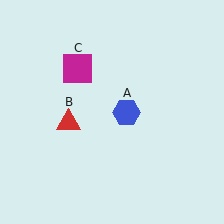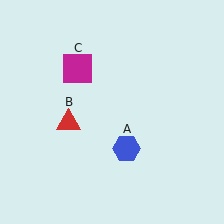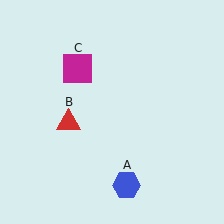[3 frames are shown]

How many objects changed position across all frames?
1 object changed position: blue hexagon (object A).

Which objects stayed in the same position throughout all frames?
Red triangle (object B) and magenta square (object C) remained stationary.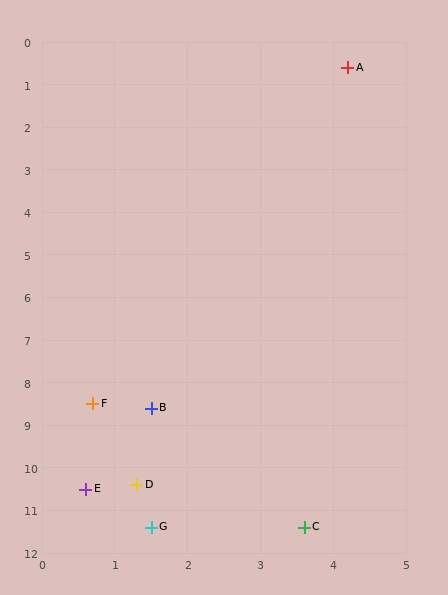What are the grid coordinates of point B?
Point B is at approximately (1.5, 8.6).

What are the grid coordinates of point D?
Point D is at approximately (1.3, 10.4).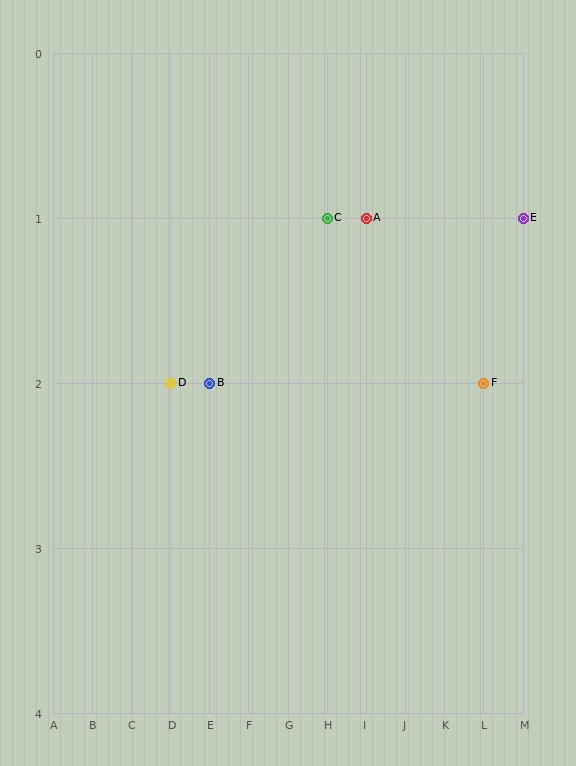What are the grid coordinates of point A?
Point A is at grid coordinates (I, 1).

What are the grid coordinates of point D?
Point D is at grid coordinates (D, 2).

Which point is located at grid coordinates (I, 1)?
Point A is at (I, 1).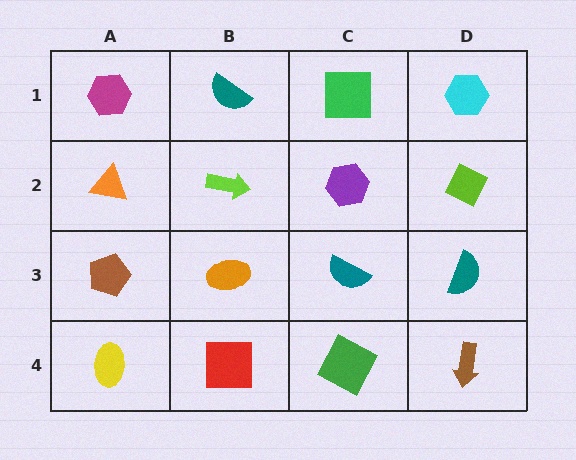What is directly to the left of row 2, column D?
A purple hexagon.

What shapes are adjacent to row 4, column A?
A brown pentagon (row 3, column A), a red square (row 4, column B).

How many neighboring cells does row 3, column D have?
3.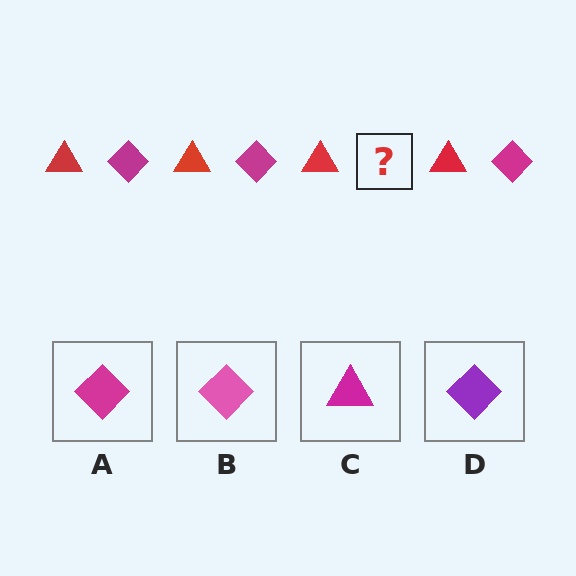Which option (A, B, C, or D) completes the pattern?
A.